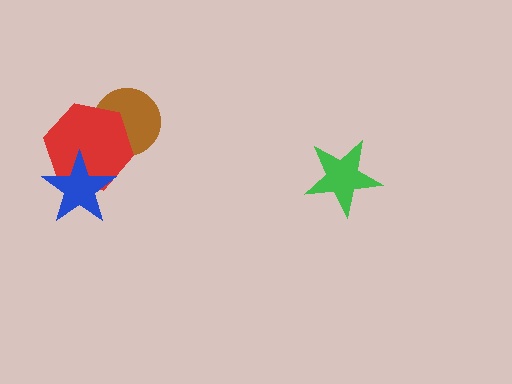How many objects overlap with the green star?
0 objects overlap with the green star.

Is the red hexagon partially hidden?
Yes, it is partially covered by another shape.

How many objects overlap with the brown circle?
1 object overlaps with the brown circle.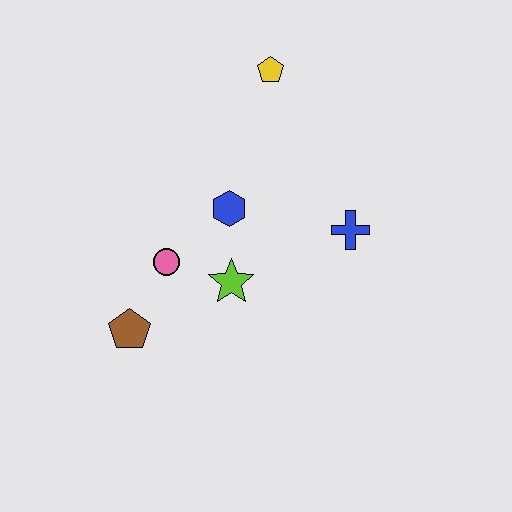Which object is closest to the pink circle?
The lime star is closest to the pink circle.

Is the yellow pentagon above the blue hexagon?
Yes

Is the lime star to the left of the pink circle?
No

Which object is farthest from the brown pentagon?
The yellow pentagon is farthest from the brown pentagon.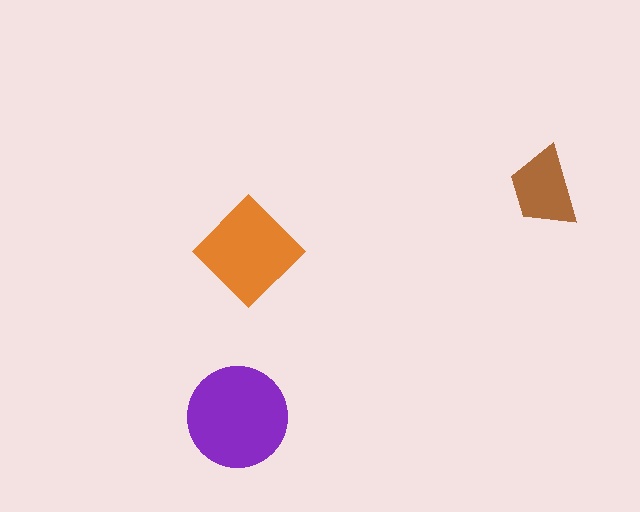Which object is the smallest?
The brown trapezoid.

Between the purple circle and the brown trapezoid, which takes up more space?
The purple circle.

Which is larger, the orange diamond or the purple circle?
The purple circle.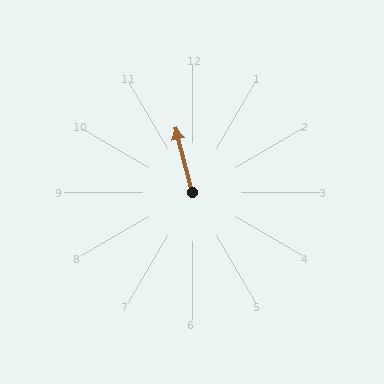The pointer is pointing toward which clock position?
Roughly 12 o'clock.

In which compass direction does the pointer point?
North.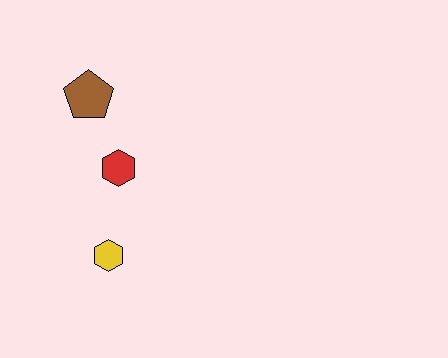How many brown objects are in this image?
There is 1 brown object.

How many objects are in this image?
There are 3 objects.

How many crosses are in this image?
There are no crosses.